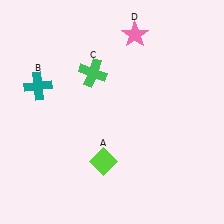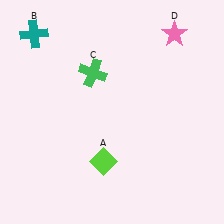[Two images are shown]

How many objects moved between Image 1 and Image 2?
2 objects moved between the two images.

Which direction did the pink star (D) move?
The pink star (D) moved right.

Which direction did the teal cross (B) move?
The teal cross (B) moved up.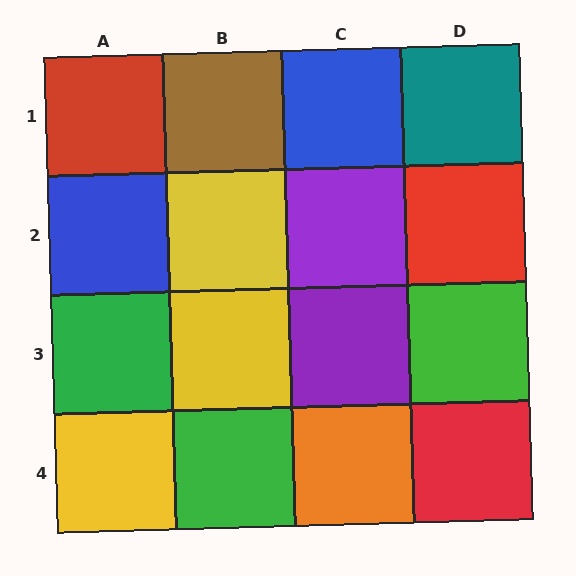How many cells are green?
3 cells are green.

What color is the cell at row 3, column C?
Purple.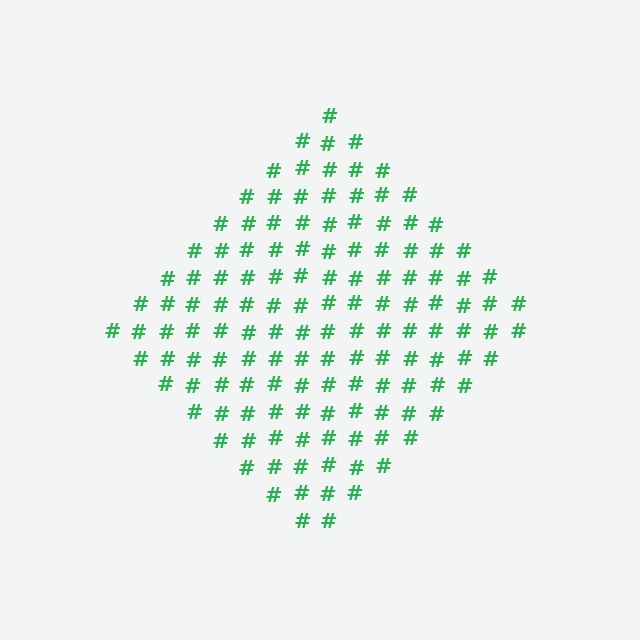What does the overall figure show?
The overall figure shows a diamond.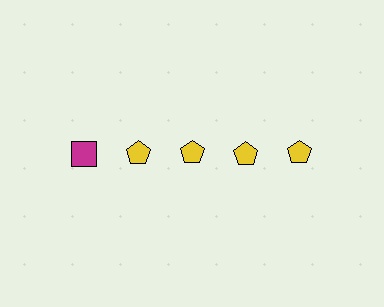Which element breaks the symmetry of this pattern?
The magenta square in the top row, leftmost column breaks the symmetry. All other shapes are yellow pentagons.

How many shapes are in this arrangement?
There are 5 shapes arranged in a grid pattern.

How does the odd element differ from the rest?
It differs in both color (magenta instead of yellow) and shape (square instead of pentagon).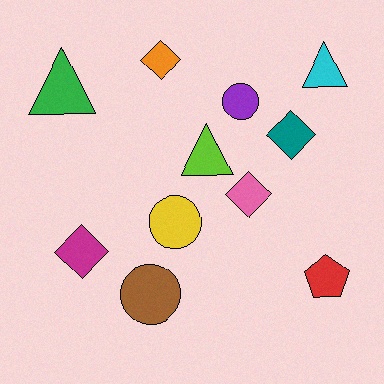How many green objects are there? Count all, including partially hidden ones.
There is 1 green object.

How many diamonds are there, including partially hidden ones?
There are 4 diamonds.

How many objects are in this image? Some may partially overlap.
There are 11 objects.